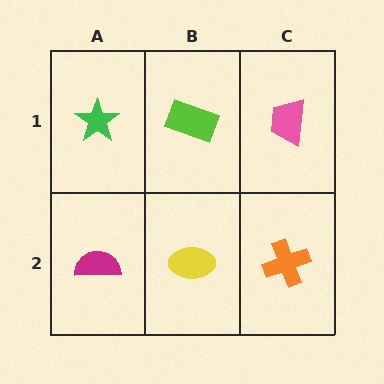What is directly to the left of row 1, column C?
A lime rectangle.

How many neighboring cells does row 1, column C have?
2.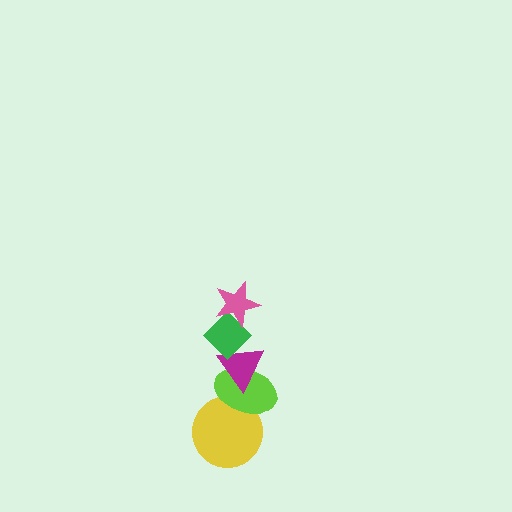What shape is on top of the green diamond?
The pink star is on top of the green diamond.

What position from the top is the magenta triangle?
The magenta triangle is 3rd from the top.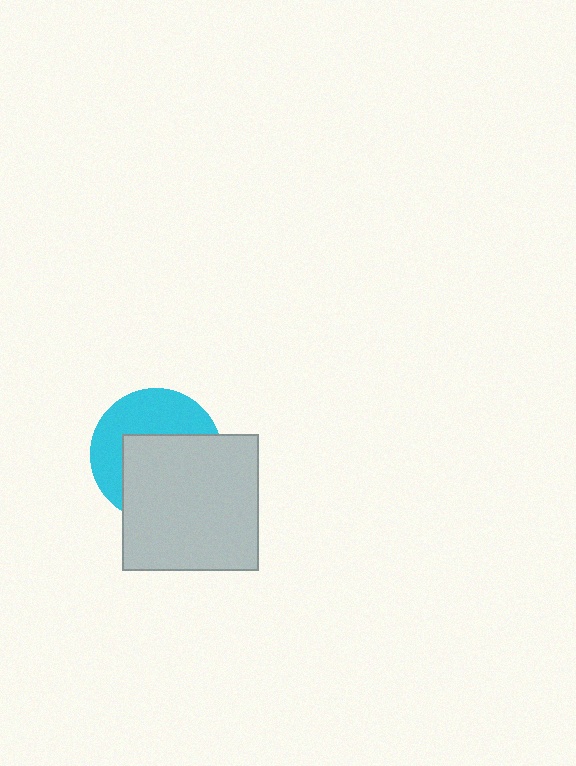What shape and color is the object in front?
The object in front is a light gray square.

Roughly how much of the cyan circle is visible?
A small part of it is visible (roughly 44%).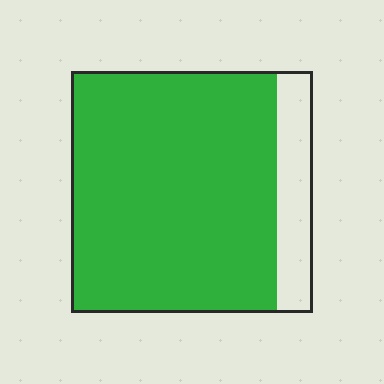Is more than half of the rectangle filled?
Yes.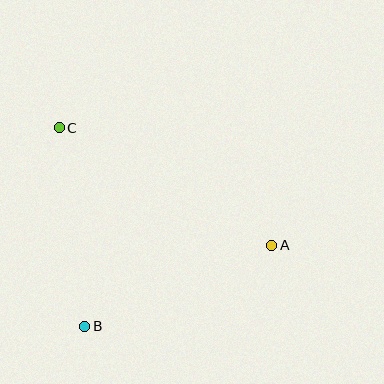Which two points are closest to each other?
Points B and C are closest to each other.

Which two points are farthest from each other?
Points A and C are farthest from each other.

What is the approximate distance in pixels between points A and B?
The distance between A and B is approximately 204 pixels.